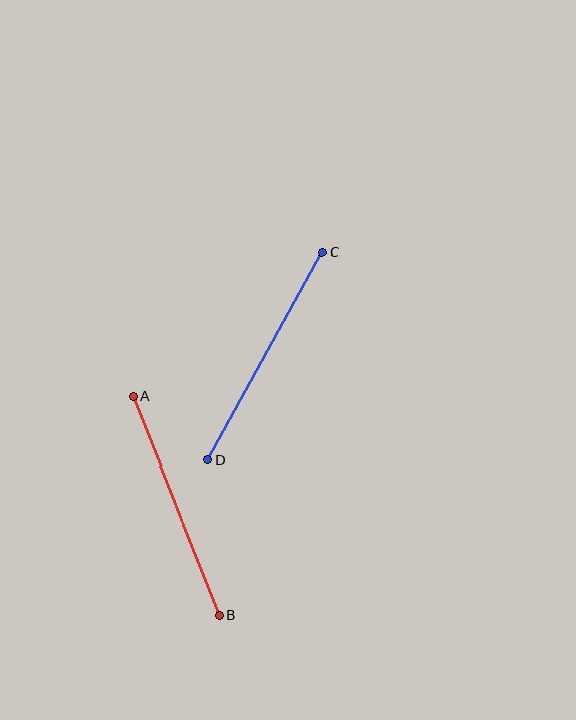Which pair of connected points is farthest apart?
Points C and D are farthest apart.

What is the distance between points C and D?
The distance is approximately 237 pixels.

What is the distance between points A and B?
The distance is approximately 235 pixels.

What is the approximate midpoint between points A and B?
The midpoint is at approximately (176, 506) pixels.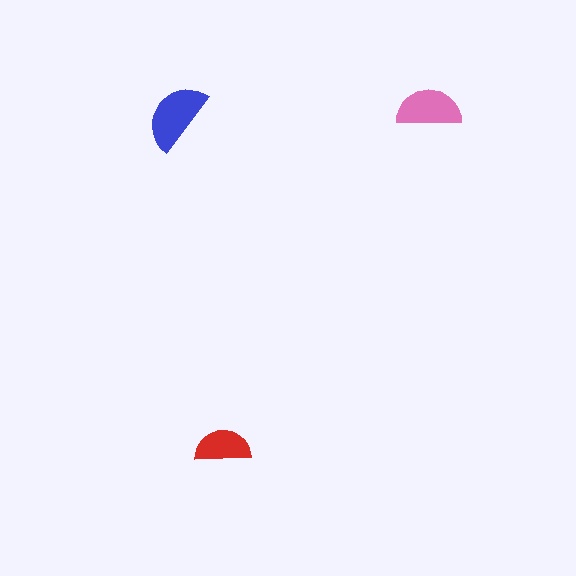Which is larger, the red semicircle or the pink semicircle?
The pink one.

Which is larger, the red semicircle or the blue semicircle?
The blue one.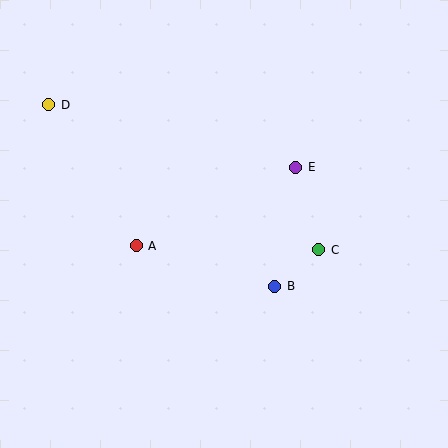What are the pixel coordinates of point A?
Point A is at (136, 246).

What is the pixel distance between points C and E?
The distance between C and E is 86 pixels.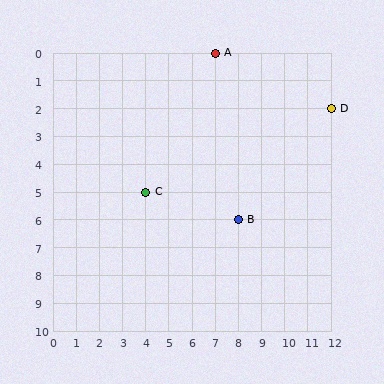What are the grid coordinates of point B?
Point B is at grid coordinates (8, 6).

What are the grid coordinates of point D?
Point D is at grid coordinates (12, 2).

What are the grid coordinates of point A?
Point A is at grid coordinates (7, 0).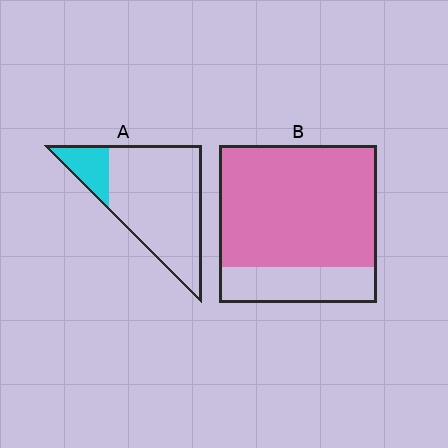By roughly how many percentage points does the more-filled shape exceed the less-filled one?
By roughly 60 percentage points (B over A).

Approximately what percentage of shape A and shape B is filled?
A is approximately 15% and B is approximately 75%.